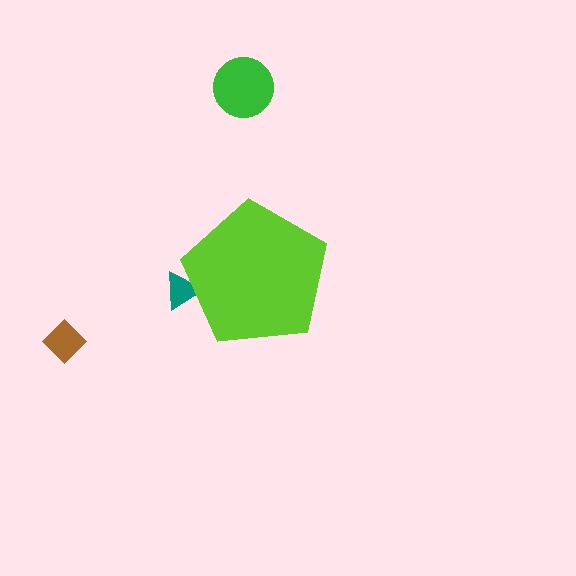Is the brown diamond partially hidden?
No, the brown diamond is fully visible.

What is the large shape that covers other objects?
A lime pentagon.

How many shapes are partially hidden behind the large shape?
1 shape is partially hidden.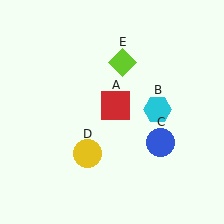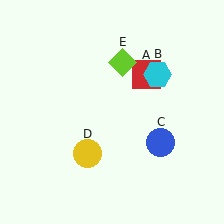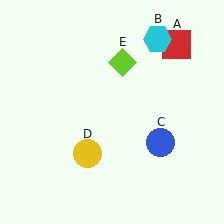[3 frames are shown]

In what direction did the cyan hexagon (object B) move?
The cyan hexagon (object B) moved up.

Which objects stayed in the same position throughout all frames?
Blue circle (object C) and yellow circle (object D) and lime diamond (object E) remained stationary.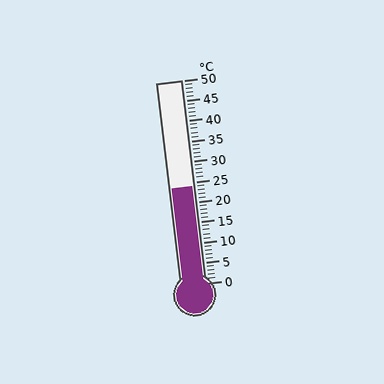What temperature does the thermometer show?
The thermometer shows approximately 24°C.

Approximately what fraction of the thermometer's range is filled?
The thermometer is filled to approximately 50% of its range.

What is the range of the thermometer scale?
The thermometer scale ranges from 0°C to 50°C.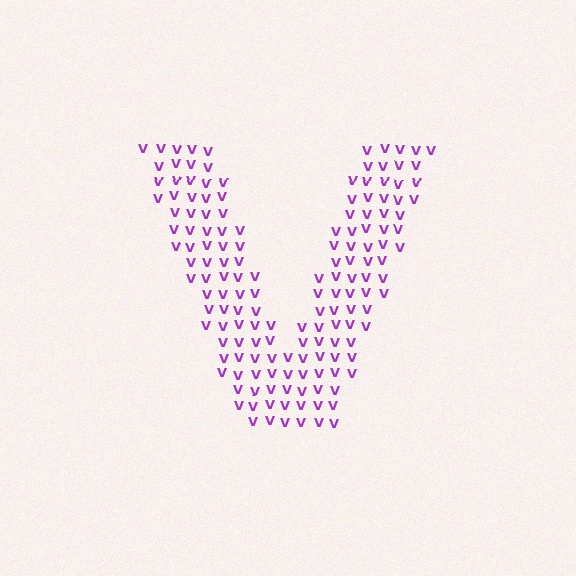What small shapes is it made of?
It is made of small letter V's.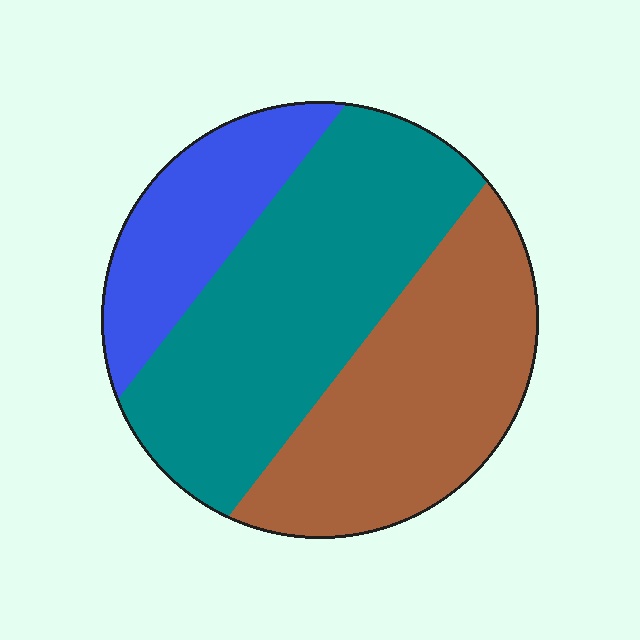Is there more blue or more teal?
Teal.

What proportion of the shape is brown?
Brown covers 36% of the shape.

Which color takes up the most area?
Teal, at roughly 45%.